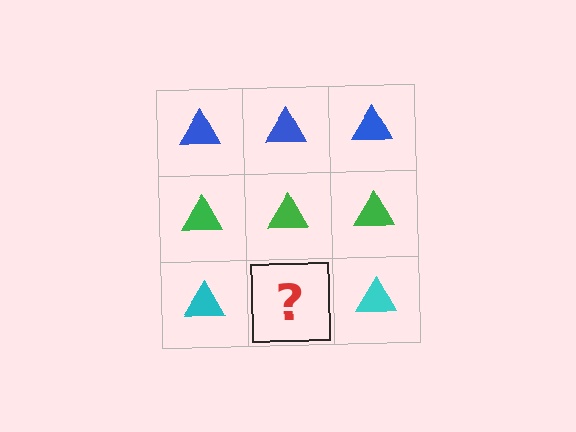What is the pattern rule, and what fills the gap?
The rule is that each row has a consistent color. The gap should be filled with a cyan triangle.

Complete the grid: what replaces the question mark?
The question mark should be replaced with a cyan triangle.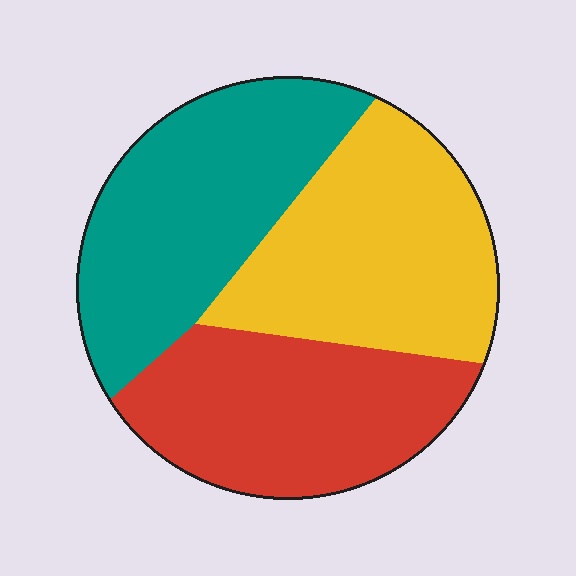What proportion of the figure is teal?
Teal takes up about one third (1/3) of the figure.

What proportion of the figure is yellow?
Yellow takes up about one third (1/3) of the figure.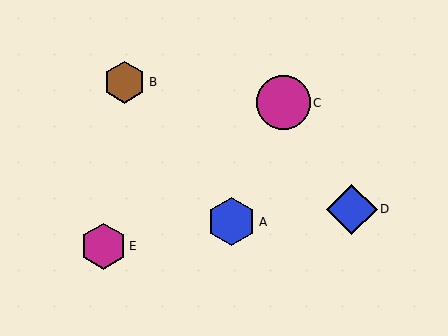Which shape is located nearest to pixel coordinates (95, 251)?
The magenta hexagon (labeled E) at (104, 246) is nearest to that location.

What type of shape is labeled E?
Shape E is a magenta hexagon.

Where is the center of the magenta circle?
The center of the magenta circle is at (283, 103).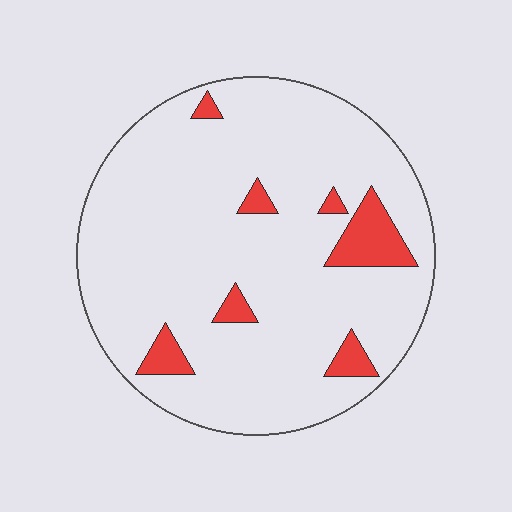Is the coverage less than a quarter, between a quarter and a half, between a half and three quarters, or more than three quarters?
Less than a quarter.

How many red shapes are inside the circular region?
7.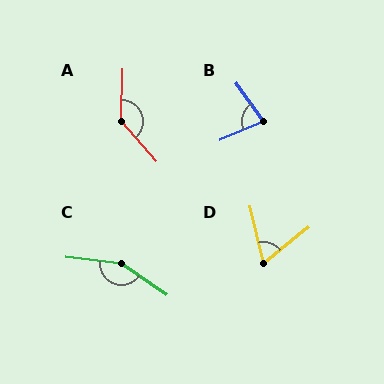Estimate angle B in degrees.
Approximately 77 degrees.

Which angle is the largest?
C, at approximately 152 degrees.